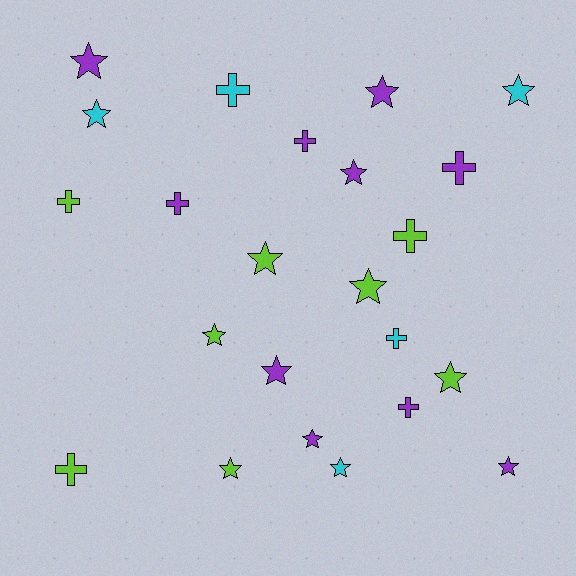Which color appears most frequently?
Purple, with 10 objects.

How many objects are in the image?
There are 23 objects.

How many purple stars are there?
There are 6 purple stars.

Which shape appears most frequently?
Star, with 14 objects.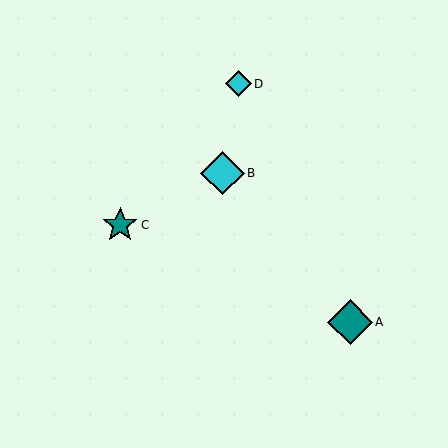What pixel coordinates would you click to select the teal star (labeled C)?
Click at (120, 225) to select the teal star C.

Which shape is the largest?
The teal diamond (labeled A) is the largest.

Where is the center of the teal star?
The center of the teal star is at (120, 225).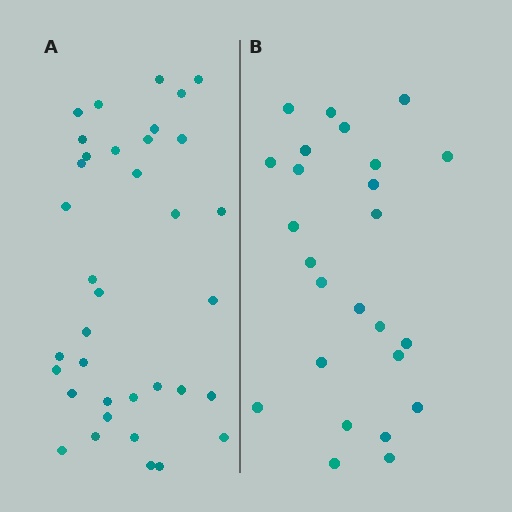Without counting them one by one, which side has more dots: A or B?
Region A (the left region) has more dots.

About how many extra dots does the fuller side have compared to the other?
Region A has roughly 12 or so more dots than region B.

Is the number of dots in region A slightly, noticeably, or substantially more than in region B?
Region A has noticeably more, but not dramatically so. The ratio is roughly 1.4 to 1.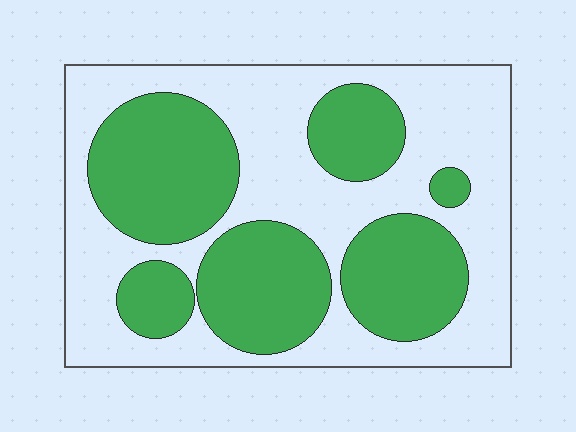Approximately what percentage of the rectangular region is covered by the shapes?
Approximately 45%.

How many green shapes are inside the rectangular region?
6.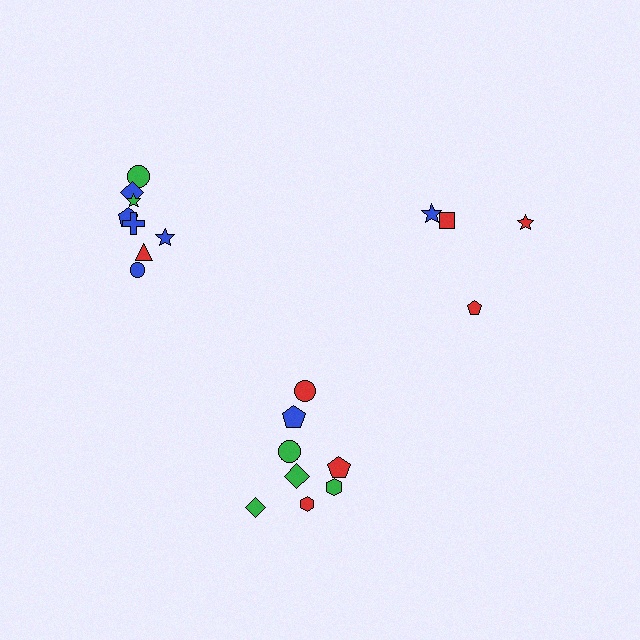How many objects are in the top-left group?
There are 8 objects.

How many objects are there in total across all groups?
There are 20 objects.